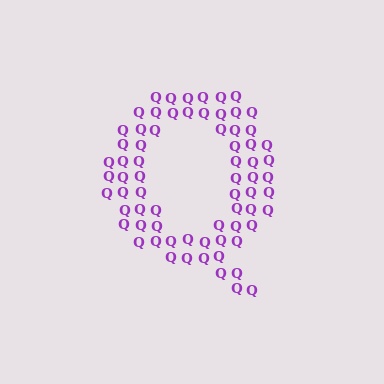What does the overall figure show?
The overall figure shows the letter Q.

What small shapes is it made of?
It is made of small letter Q's.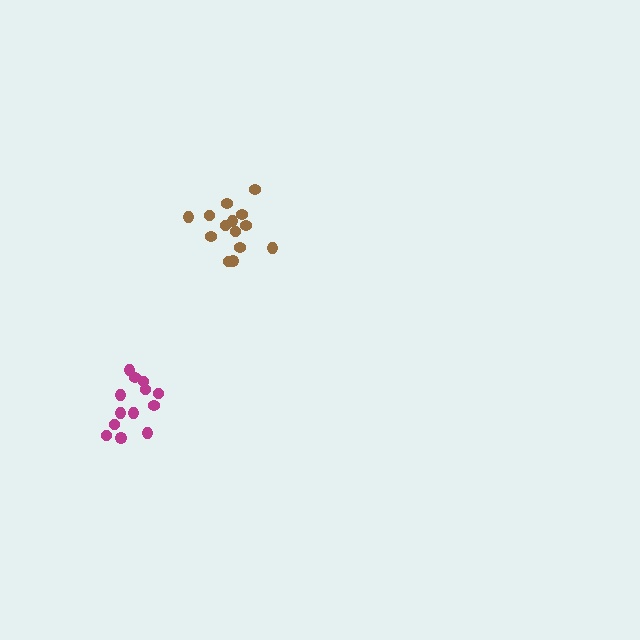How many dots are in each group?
Group 1: 14 dots, Group 2: 13 dots (27 total).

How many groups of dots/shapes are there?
There are 2 groups.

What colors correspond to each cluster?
The clusters are colored: brown, magenta.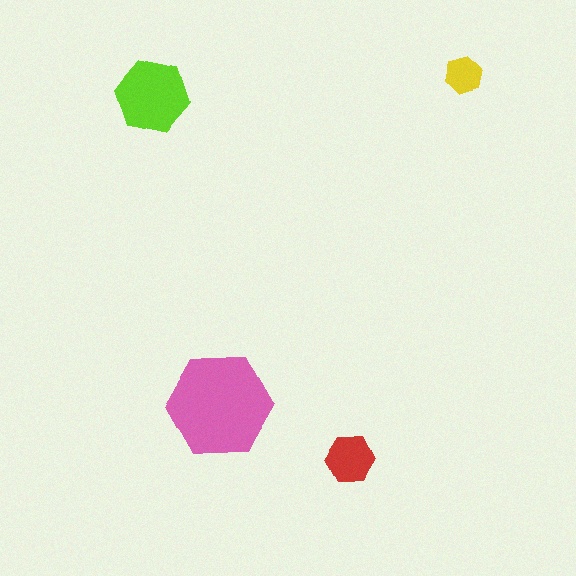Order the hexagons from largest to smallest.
the pink one, the lime one, the red one, the yellow one.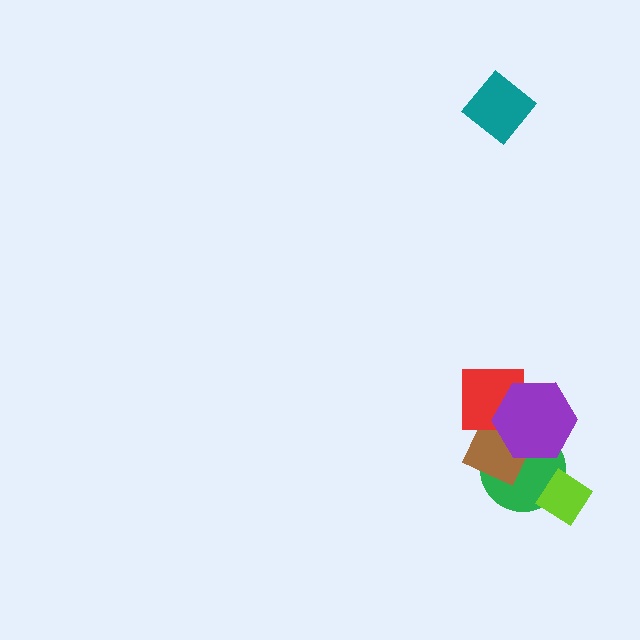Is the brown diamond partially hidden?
Yes, it is partially covered by another shape.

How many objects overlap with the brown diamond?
3 objects overlap with the brown diamond.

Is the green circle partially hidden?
Yes, it is partially covered by another shape.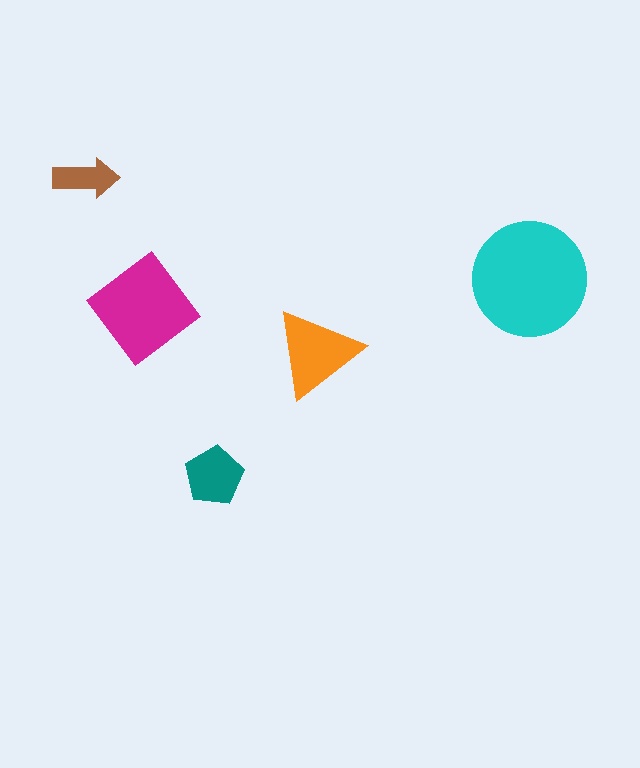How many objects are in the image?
There are 5 objects in the image.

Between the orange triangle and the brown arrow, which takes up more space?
The orange triangle.